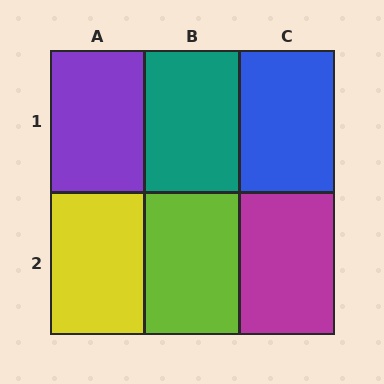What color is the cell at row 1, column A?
Purple.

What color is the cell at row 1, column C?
Blue.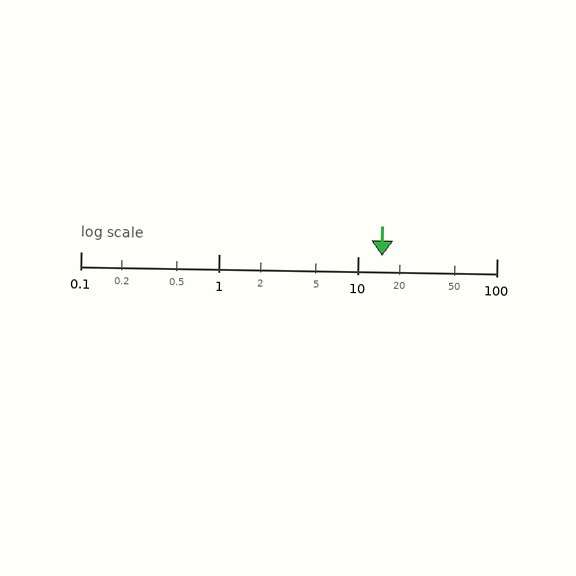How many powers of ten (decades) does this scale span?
The scale spans 3 decades, from 0.1 to 100.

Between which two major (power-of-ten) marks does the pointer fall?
The pointer is between 10 and 100.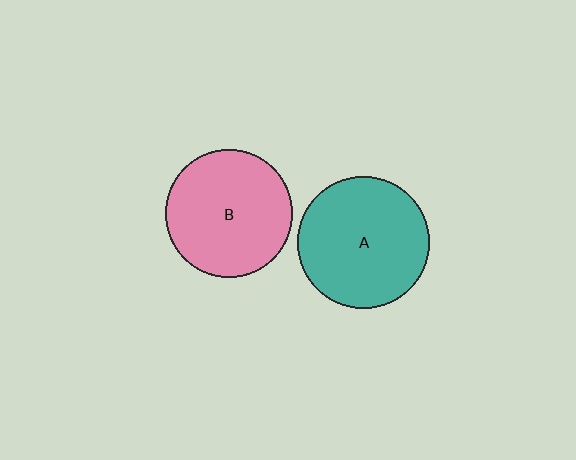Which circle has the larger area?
Circle A (teal).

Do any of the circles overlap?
No, none of the circles overlap.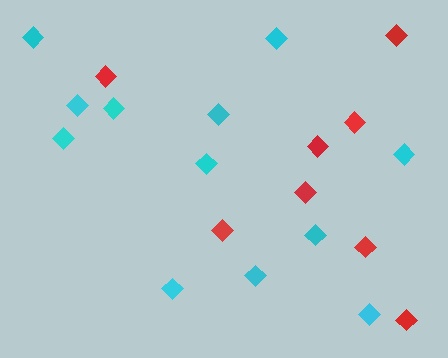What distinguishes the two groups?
There are 2 groups: one group of cyan diamonds (12) and one group of red diamonds (8).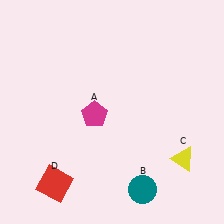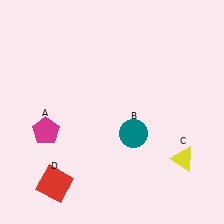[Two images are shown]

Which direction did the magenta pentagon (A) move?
The magenta pentagon (A) moved left.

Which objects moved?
The objects that moved are: the magenta pentagon (A), the teal circle (B).